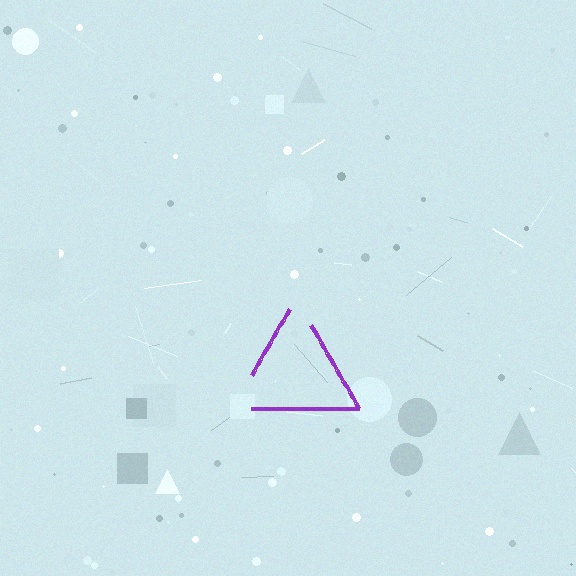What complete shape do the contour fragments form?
The contour fragments form a triangle.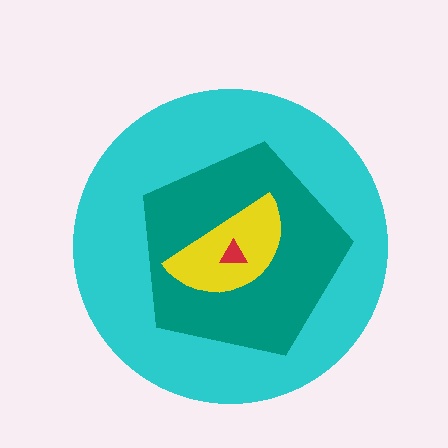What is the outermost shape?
The cyan circle.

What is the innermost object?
The red triangle.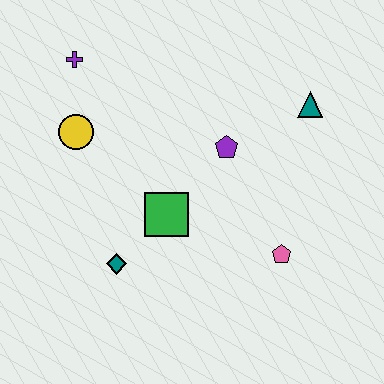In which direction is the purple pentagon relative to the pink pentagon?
The purple pentagon is above the pink pentagon.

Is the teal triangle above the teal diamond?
Yes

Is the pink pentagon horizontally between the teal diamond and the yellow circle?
No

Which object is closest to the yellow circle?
The purple cross is closest to the yellow circle.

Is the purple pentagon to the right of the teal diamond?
Yes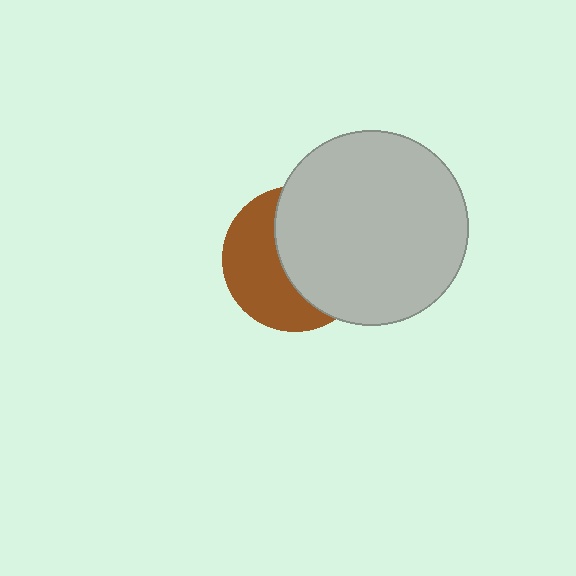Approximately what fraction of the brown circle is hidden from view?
Roughly 55% of the brown circle is hidden behind the light gray circle.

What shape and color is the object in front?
The object in front is a light gray circle.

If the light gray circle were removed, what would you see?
You would see the complete brown circle.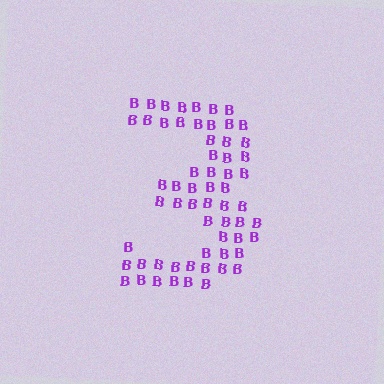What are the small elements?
The small elements are letter B's.